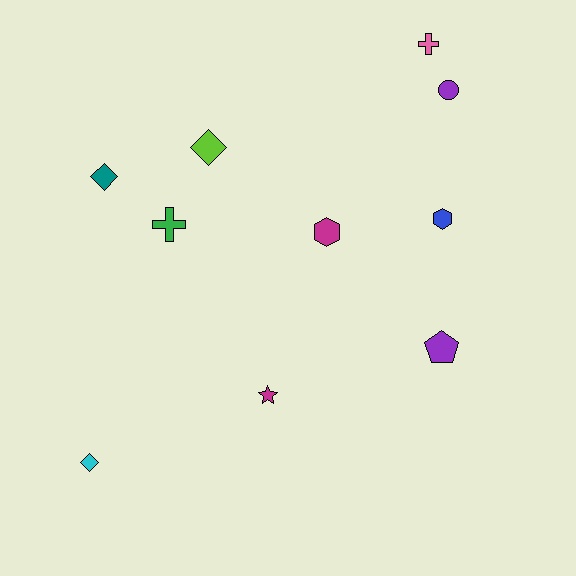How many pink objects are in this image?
There is 1 pink object.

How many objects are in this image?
There are 10 objects.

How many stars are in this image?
There is 1 star.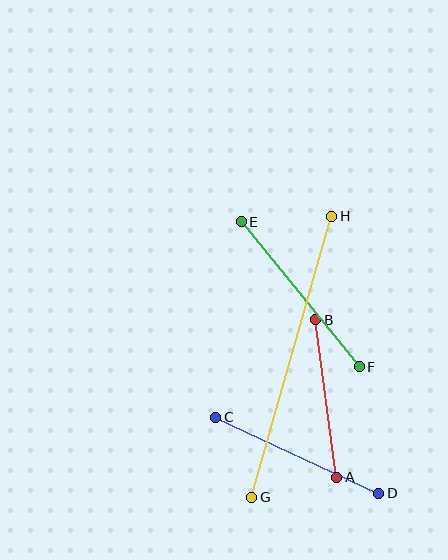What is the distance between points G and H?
The distance is approximately 292 pixels.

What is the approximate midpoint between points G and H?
The midpoint is at approximately (292, 357) pixels.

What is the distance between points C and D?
The distance is approximately 180 pixels.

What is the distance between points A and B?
The distance is approximately 159 pixels.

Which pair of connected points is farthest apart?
Points G and H are farthest apart.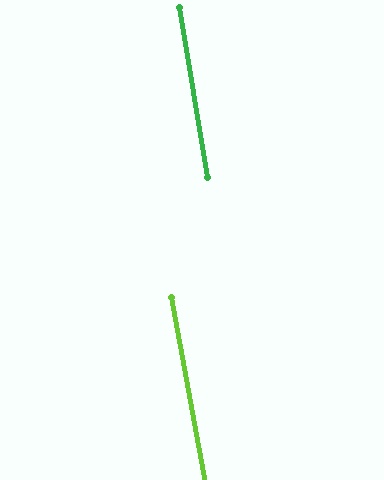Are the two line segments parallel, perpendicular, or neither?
Parallel — their directions differ by only 1.0°.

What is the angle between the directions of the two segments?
Approximately 1 degree.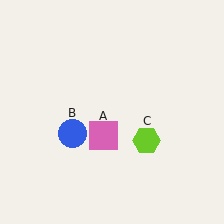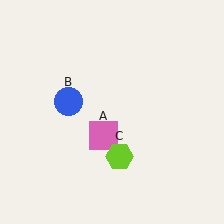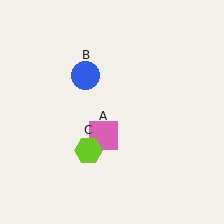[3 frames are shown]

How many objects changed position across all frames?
2 objects changed position: blue circle (object B), lime hexagon (object C).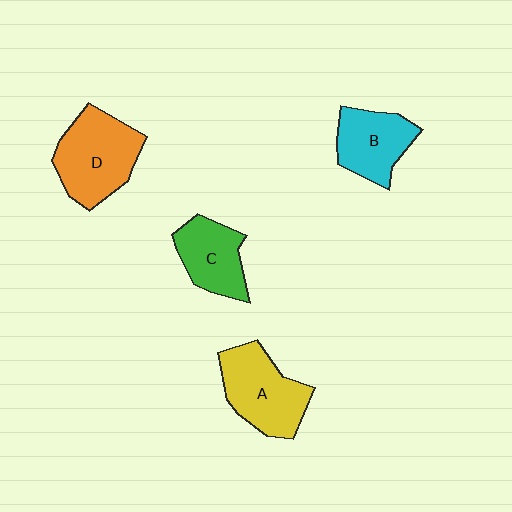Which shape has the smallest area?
Shape C (green).